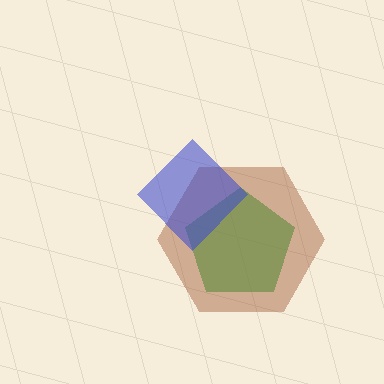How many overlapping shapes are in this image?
There are 3 overlapping shapes in the image.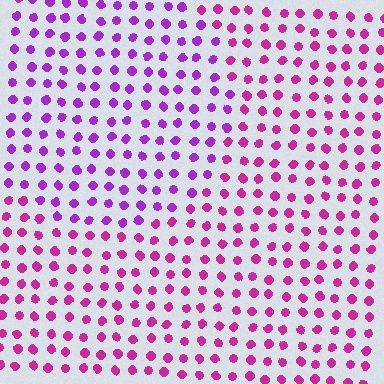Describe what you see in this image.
The image is filled with small magenta elements in a uniform arrangement. A circle-shaped region is visible where the elements are tinted to a slightly different hue, forming a subtle color boundary.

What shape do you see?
I see a circle.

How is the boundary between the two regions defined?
The boundary is defined purely by a slight shift in hue (about 31 degrees). Spacing, size, and orientation are identical on both sides.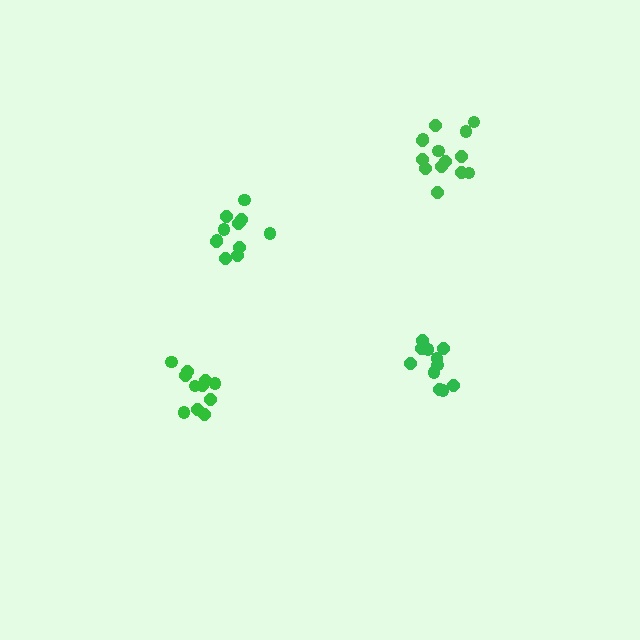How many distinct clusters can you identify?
There are 4 distinct clusters.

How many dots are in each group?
Group 1: 12 dots, Group 2: 14 dots, Group 3: 11 dots, Group 4: 11 dots (48 total).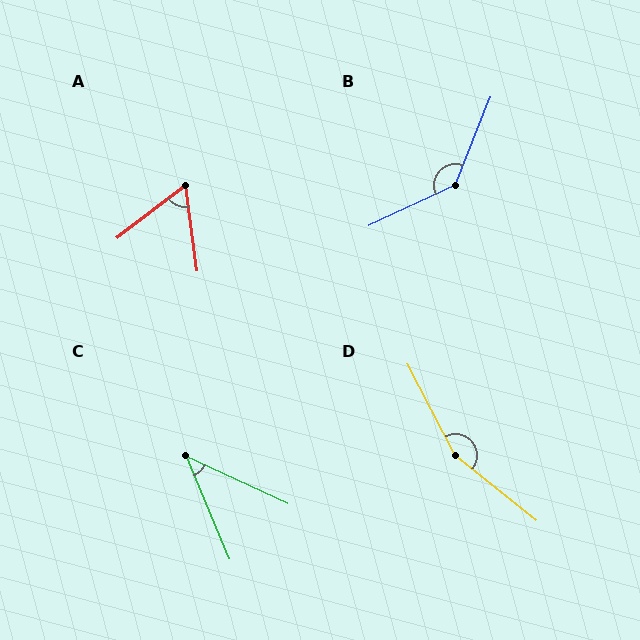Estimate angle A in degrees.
Approximately 61 degrees.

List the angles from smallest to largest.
C (42°), A (61°), B (137°), D (156°).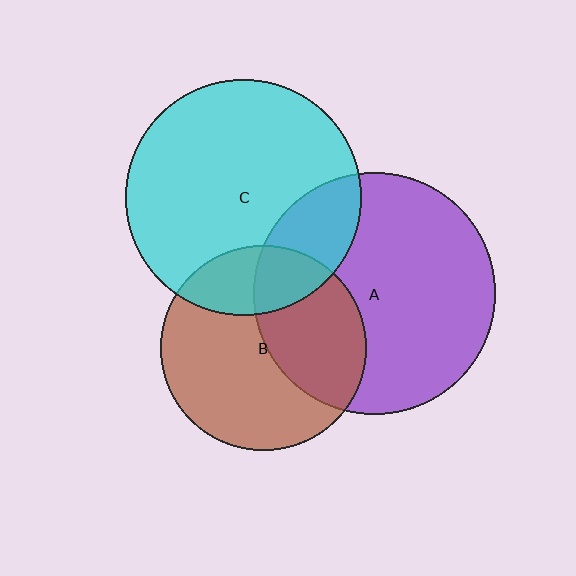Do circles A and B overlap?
Yes.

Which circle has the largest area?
Circle A (purple).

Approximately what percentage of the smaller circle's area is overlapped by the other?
Approximately 40%.